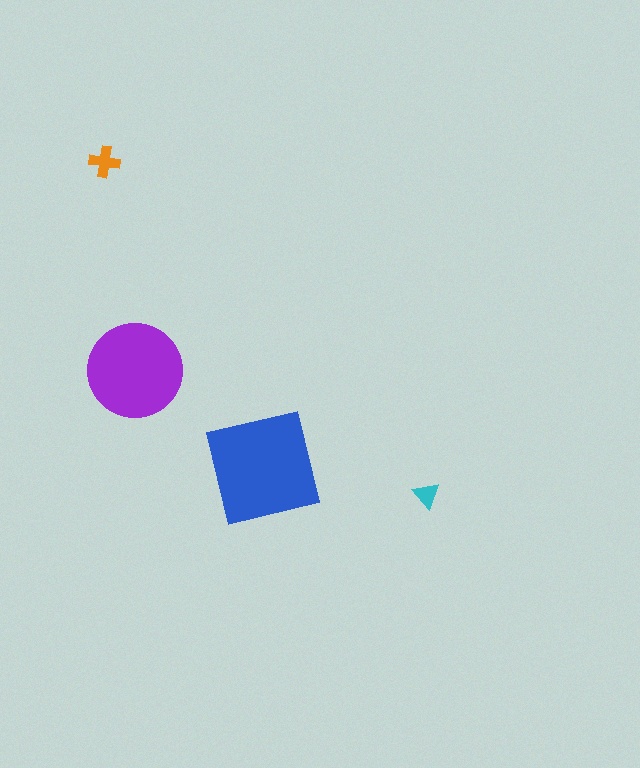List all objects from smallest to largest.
The cyan triangle, the orange cross, the purple circle, the blue square.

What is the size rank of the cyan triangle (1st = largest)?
4th.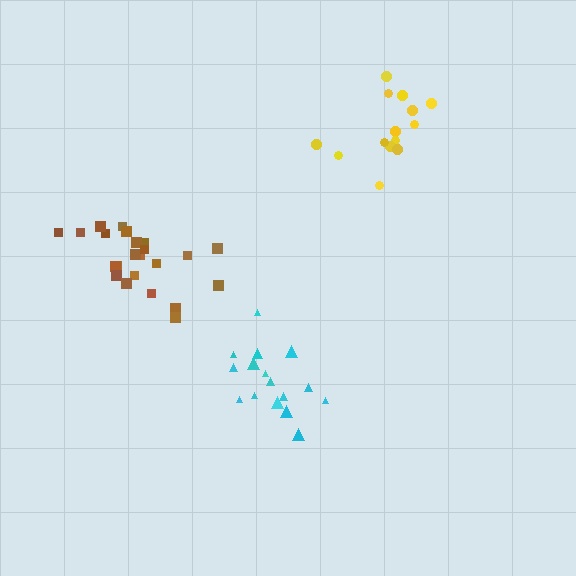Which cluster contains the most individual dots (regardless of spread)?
Brown (23).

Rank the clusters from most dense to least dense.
yellow, brown, cyan.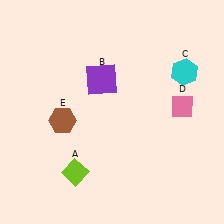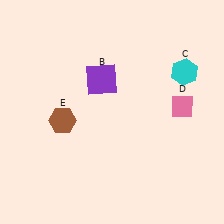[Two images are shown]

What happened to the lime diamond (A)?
The lime diamond (A) was removed in Image 2. It was in the bottom-left area of Image 1.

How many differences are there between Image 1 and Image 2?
There is 1 difference between the two images.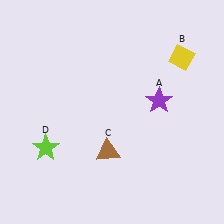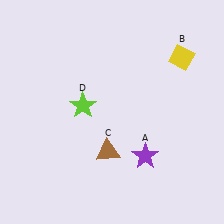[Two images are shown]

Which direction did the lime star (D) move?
The lime star (D) moved up.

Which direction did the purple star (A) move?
The purple star (A) moved down.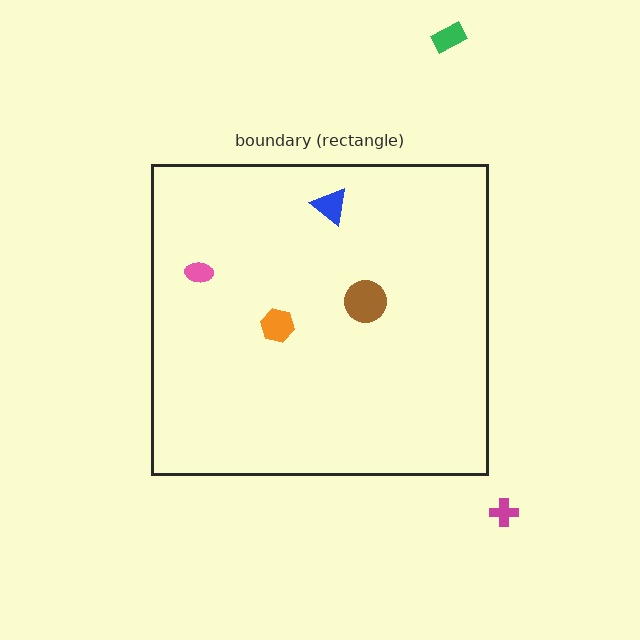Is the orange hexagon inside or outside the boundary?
Inside.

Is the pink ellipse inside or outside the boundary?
Inside.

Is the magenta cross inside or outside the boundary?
Outside.